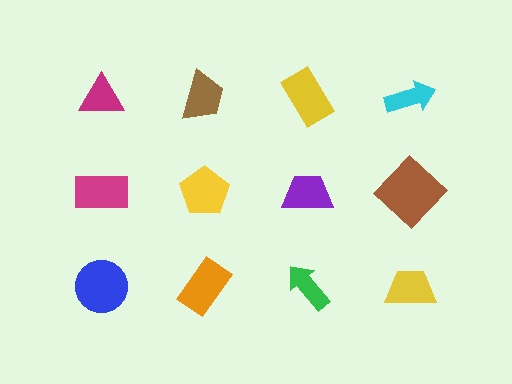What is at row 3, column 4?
A yellow trapezoid.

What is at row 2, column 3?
A purple trapezoid.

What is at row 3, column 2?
An orange rectangle.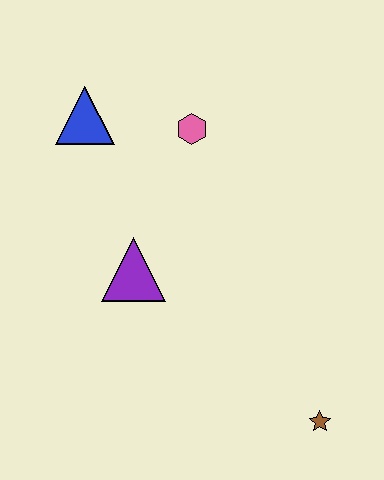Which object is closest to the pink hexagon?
The blue triangle is closest to the pink hexagon.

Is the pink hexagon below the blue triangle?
Yes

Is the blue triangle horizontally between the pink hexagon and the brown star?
No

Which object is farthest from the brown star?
The blue triangle is farthest from the brown star.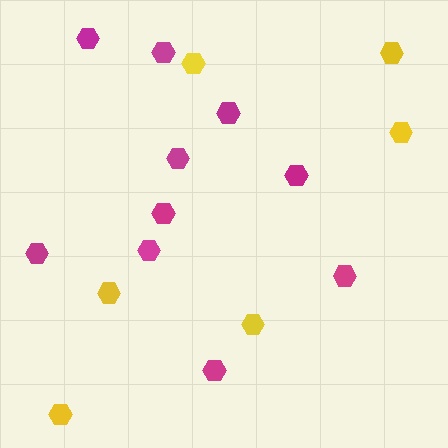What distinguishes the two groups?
There are 2 groups: one group of magenta hexagons (10) and one group of yellow hexagons (6).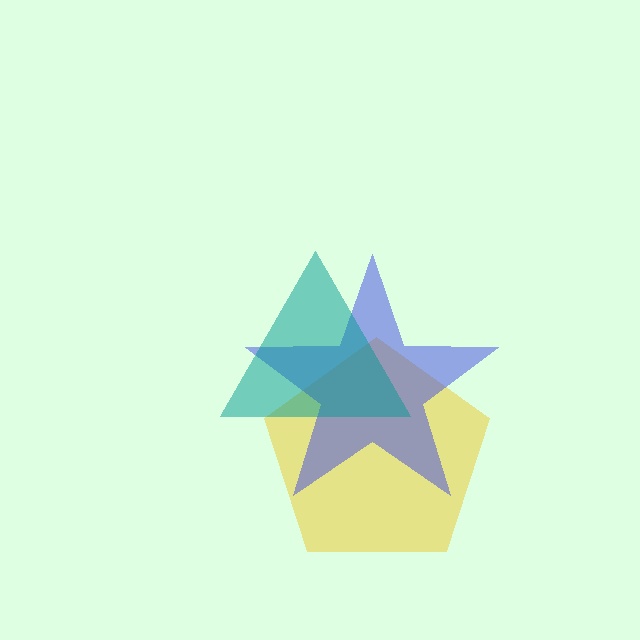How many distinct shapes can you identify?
There are 3 distinct shapes: a yellow pentagon, a blue star, a teal triangle.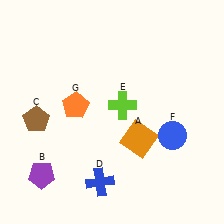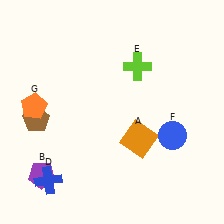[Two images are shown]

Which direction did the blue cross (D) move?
The blue cross (D) moved left.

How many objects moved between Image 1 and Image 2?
3 objects moved between the two images.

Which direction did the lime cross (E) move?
The lime cross (E) moved up.